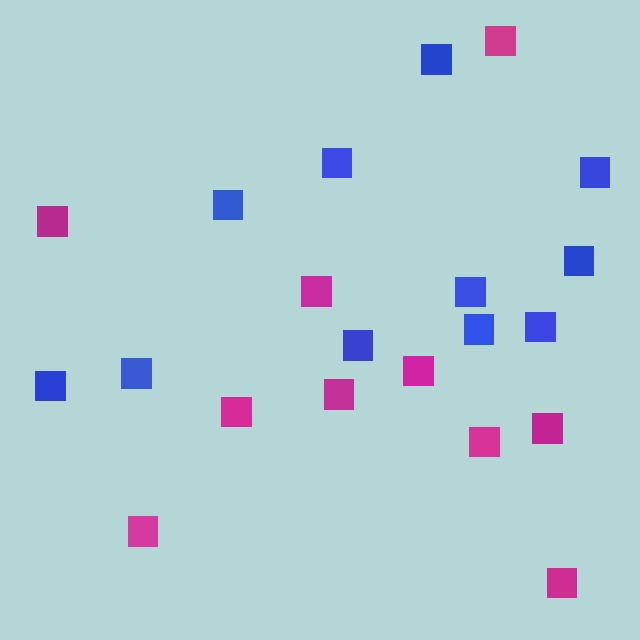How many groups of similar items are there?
There are 2 groups: one group of blue squares (11) and one group of magenta squares (10).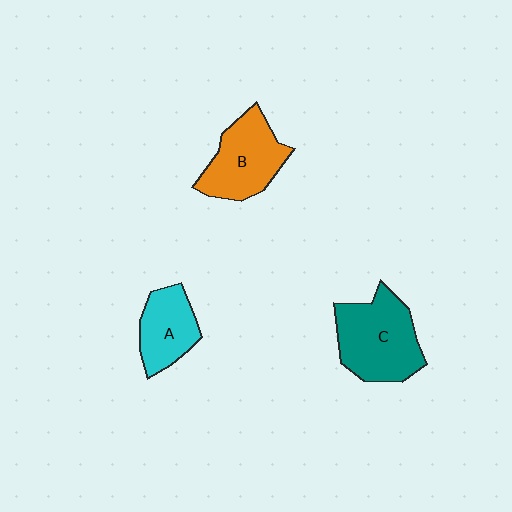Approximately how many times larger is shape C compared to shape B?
Approximately 1.2 times.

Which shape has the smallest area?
Shape A (cyan).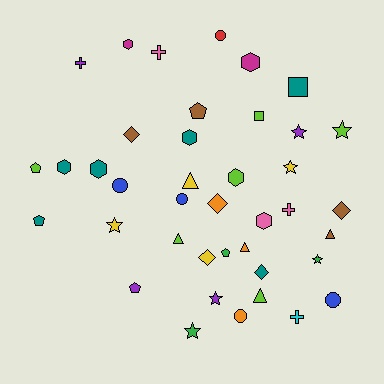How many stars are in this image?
There are 7 stars.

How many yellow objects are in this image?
There are 4 yellow objects.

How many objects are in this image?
There are 40 objects.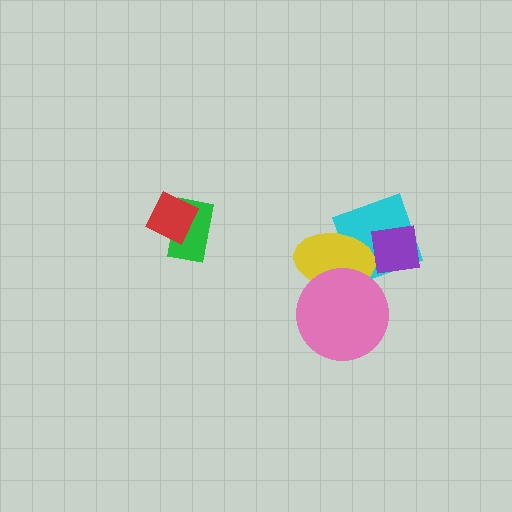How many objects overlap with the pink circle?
2 objects overlap with the pink circle.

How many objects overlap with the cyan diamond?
3 objects overlap with the cyan diamond.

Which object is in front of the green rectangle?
The red diamond is in front of the green rectangle.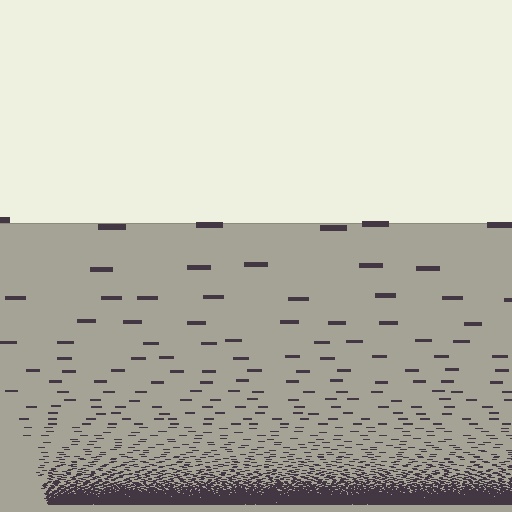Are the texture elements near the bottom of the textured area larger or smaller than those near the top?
Smaller. The gradient is inverted — elements near the bottom are smaller and denser.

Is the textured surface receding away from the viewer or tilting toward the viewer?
The surface appears to tilt toward the viewer. Texture elements get larger and sparser toward the top.